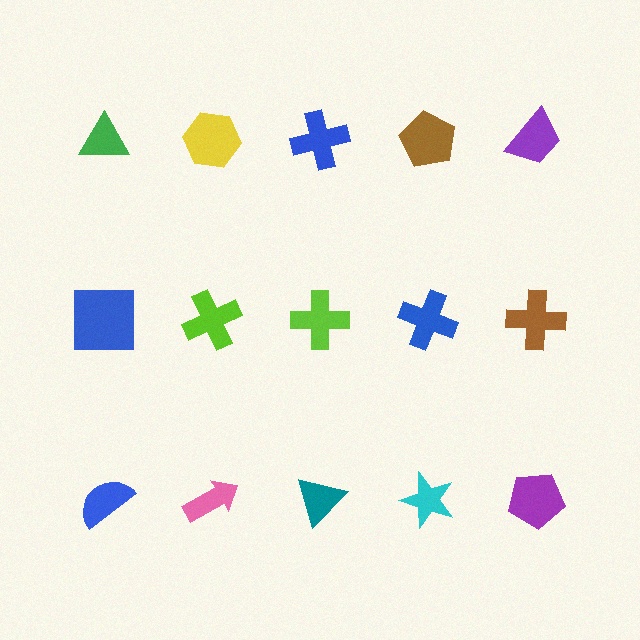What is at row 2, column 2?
A lime cross.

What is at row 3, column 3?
A teal triangle.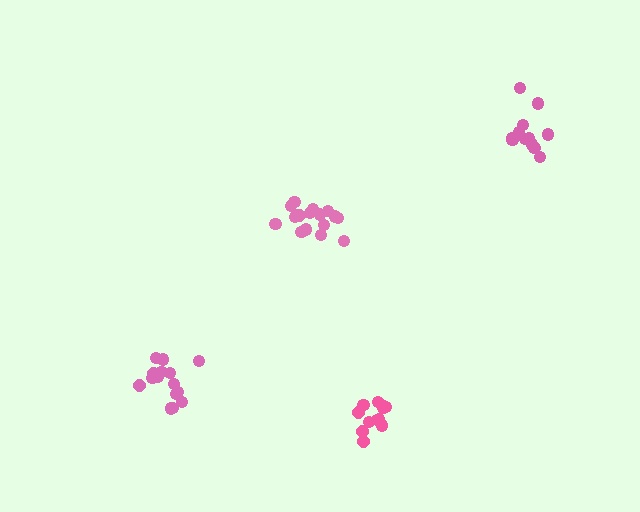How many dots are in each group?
Group 1: 12 dots, Group 2: 17 dots, Group 3: 17 dots, Group 4: 12 dots (58 total).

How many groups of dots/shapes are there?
There are 4 groups.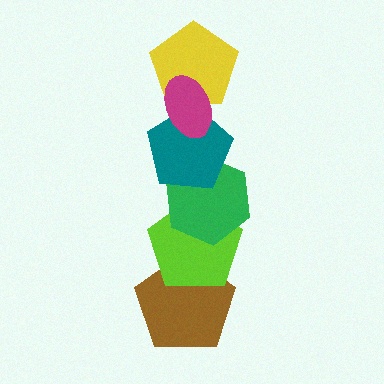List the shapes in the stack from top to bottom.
From top to bottom: the magenta ellipse, the yellow pentagon, the teal pentagon, the green hexagon, the lime pentagon, the brown pentagon.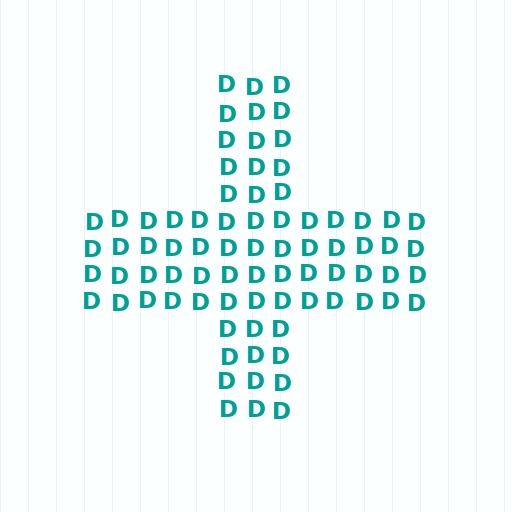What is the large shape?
The large shape is a cross.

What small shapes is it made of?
It is made of small letter D's.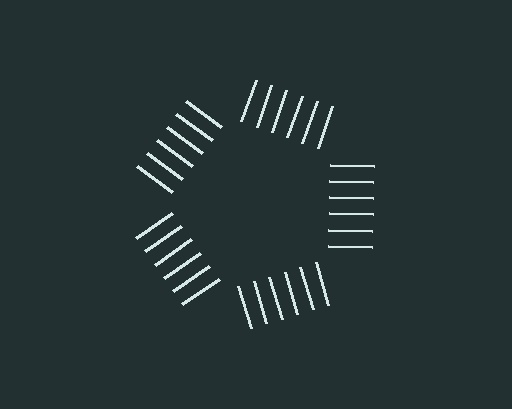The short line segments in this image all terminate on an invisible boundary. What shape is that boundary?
An illusory pentagon — the line segments terminate on its edges but no continuous stroke is drawn.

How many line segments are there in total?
30 — 6 along each of the 5 edges.